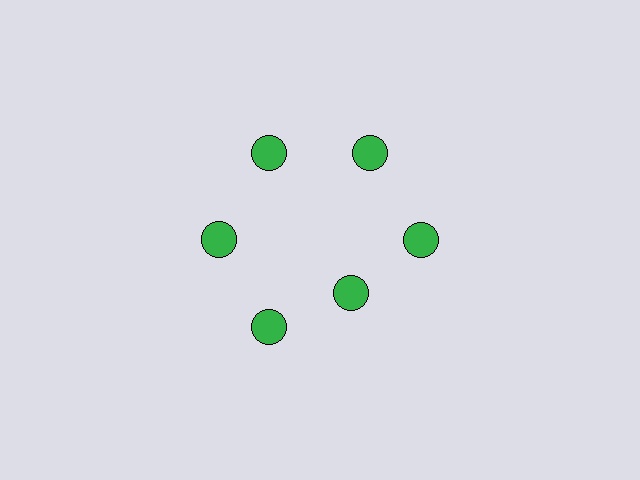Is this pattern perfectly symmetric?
No. The 6 green circles are arranged in a ring, but one element near the 5 o'clock position is pulled inward toward the center, breaking the 6-fold rotational symmetry.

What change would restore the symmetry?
The symmetry would be restored by moving it outward, back onto the ring so that all 6 circles sit at equal angles and equal distance from the center.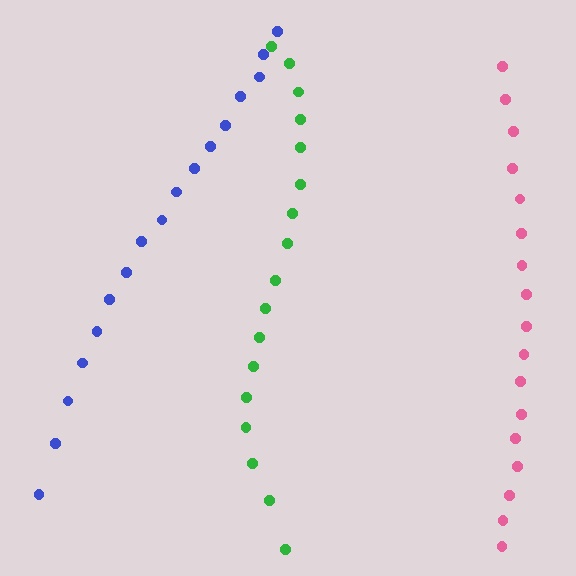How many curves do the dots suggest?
There are 3 distinct paths.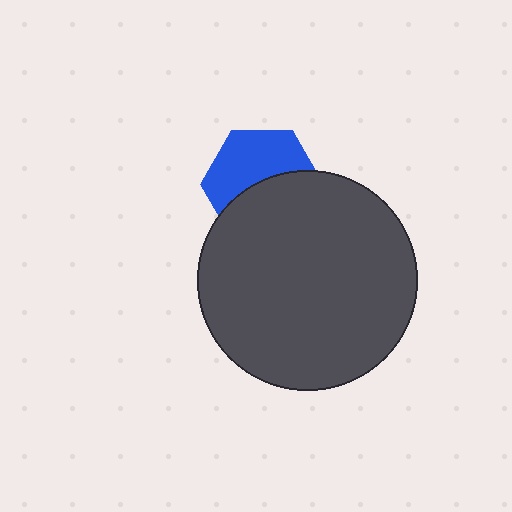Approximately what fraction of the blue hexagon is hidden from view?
Roughly 49% of the blue hexagon is hidden behind the dark gray circle.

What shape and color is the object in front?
The object in front is a dark gray circle.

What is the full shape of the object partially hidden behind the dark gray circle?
The partially hidden object is a blue hexagon.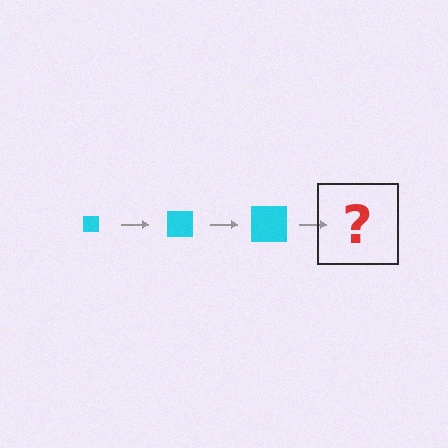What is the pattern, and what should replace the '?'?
The pattern is that the square gets progressively larger each step. The '?' should be a cyan square, larger than the previous one.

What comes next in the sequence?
The next element should be a cyan square, larger than the previous one.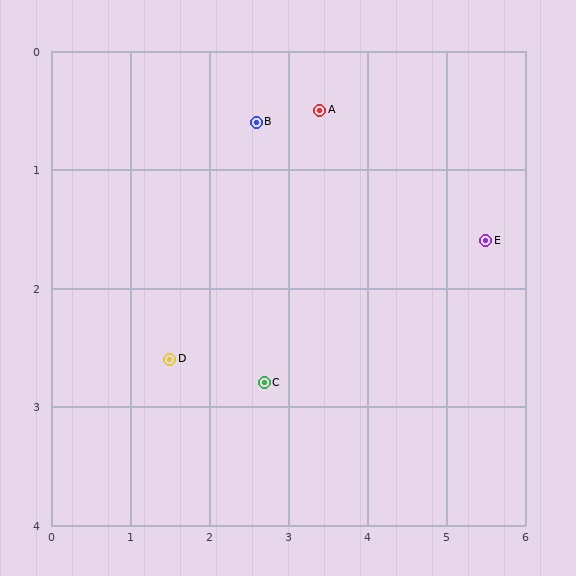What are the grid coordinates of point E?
Point E is at approximately (5.5, 1.6).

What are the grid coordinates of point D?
Point D is at approximately (1.5, 2.6).